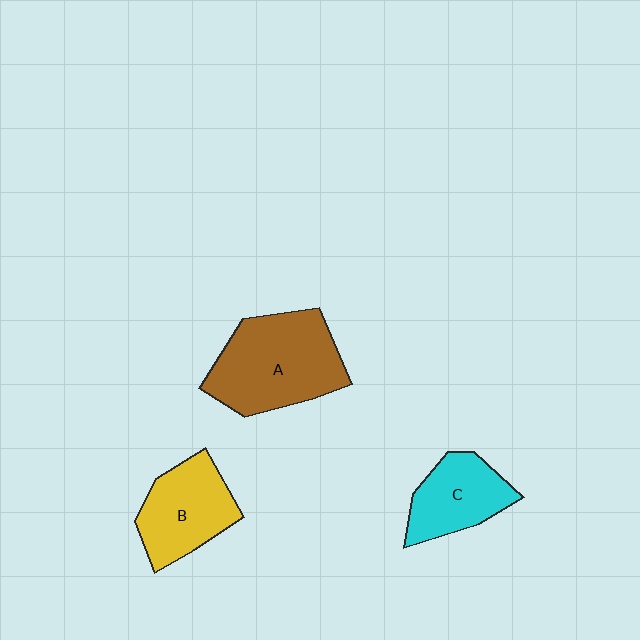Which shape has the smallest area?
Shape C (cyan).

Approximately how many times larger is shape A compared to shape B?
Approximately 1.4 times.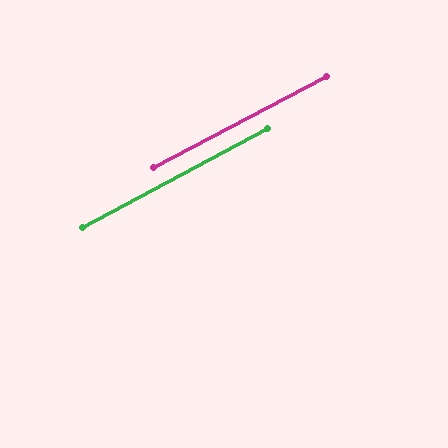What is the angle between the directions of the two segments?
Approximately 0 degrees.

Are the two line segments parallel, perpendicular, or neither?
Parallel — their directions differ by only 0.3°.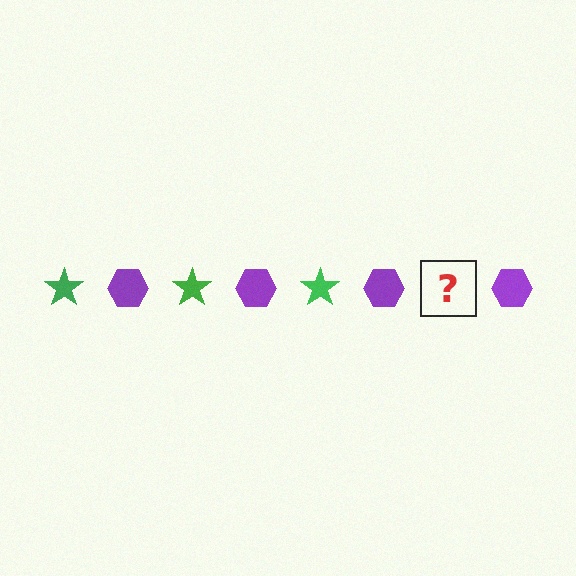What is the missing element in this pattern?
The missing element is a green star.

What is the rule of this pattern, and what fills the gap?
The rule is that the pattern alternates between green star and purple hexagon. The gap should be filled with a green star.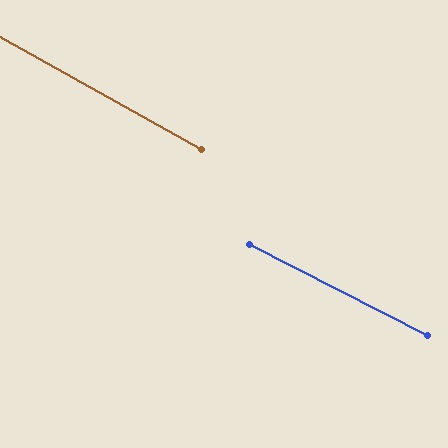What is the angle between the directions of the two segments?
Approximately 2 degrees.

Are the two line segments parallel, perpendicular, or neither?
Parallel — their directions differ by only 1.7°.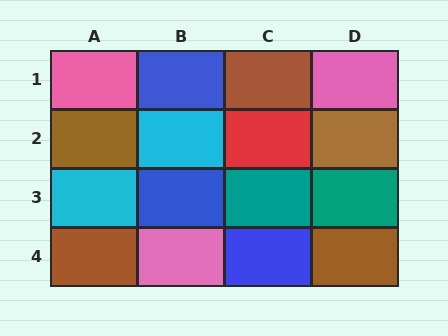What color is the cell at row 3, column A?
Cyan.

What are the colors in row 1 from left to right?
Pink, blue, brown, pink.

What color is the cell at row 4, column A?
Brown.